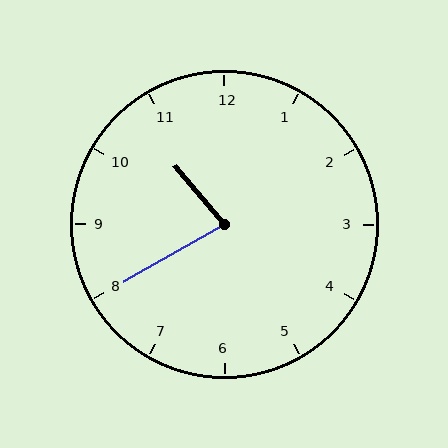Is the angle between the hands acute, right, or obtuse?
It is acute.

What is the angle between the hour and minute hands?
Approximately 80 degrees.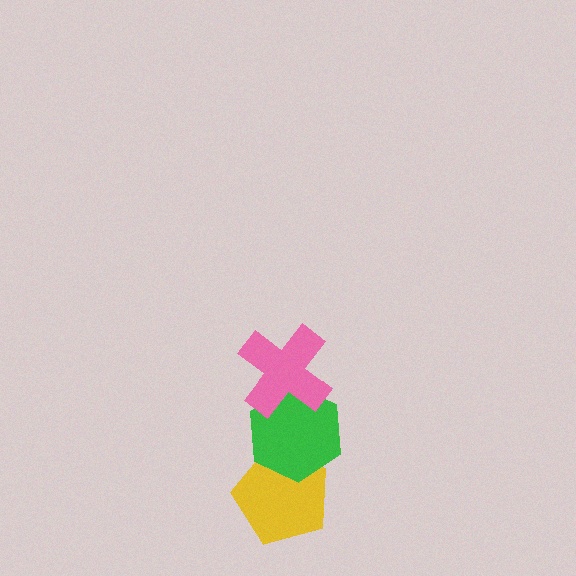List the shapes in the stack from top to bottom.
From top to bottom: the pink cross, the green hexagon, the yellow pentagon.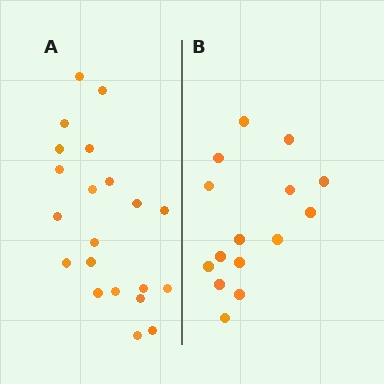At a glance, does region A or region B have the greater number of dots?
Region A (the left region) has more dots.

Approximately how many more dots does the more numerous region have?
Region A has about 6 more dots than region B.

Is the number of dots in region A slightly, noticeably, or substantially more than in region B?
Region A has noticeably more, but not dramatically so. The ratio is roughly 1.4 to 1.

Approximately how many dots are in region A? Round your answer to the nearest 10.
About 20 dots. (The exact count is 21, which rounds to 20.)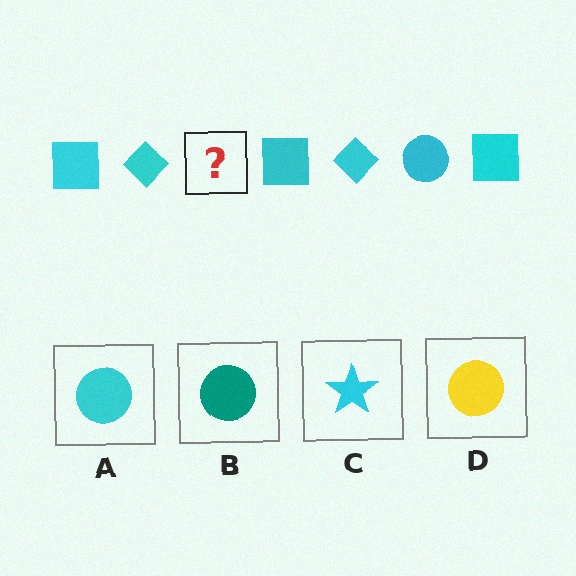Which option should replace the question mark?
Option A.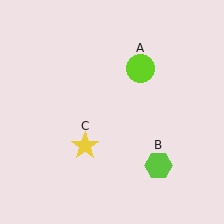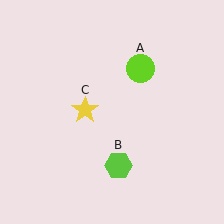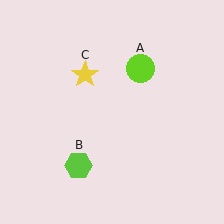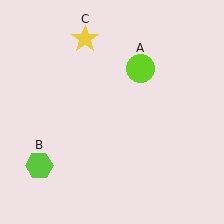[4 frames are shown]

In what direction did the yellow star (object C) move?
The yellow star (object C) moved up.